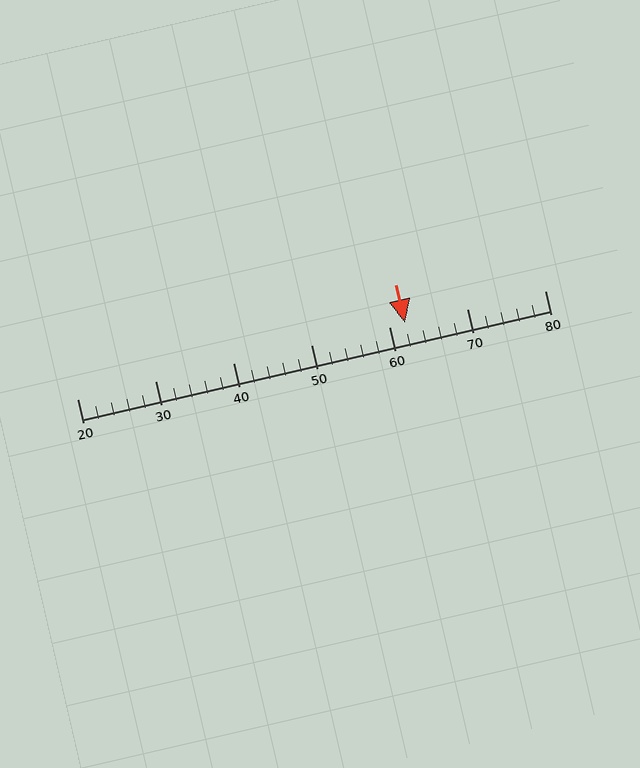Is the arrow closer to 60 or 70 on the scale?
The arrow is closer to 60.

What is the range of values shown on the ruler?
The ruler shows values from 20 to 80.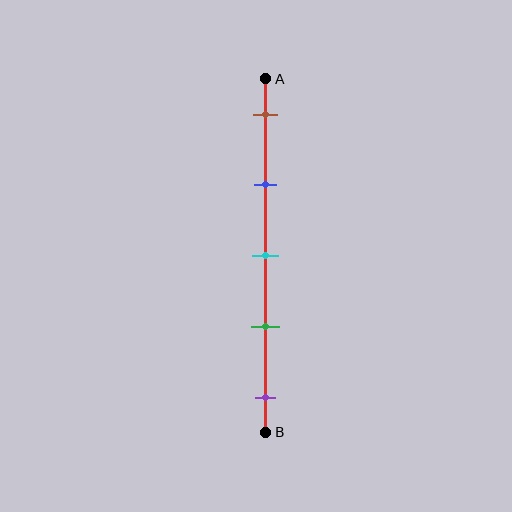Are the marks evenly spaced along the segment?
Yes, the marks are approximately evenly spaced.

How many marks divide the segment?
There are 5 marks dividing the segment.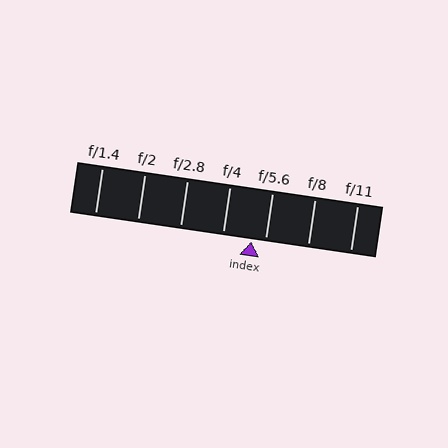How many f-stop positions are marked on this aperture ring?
There are 7 f-stop positions marked.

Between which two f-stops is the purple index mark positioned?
The index mark is between f/4 and f/5.6.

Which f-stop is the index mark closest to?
The index mark is closest to f/5.6.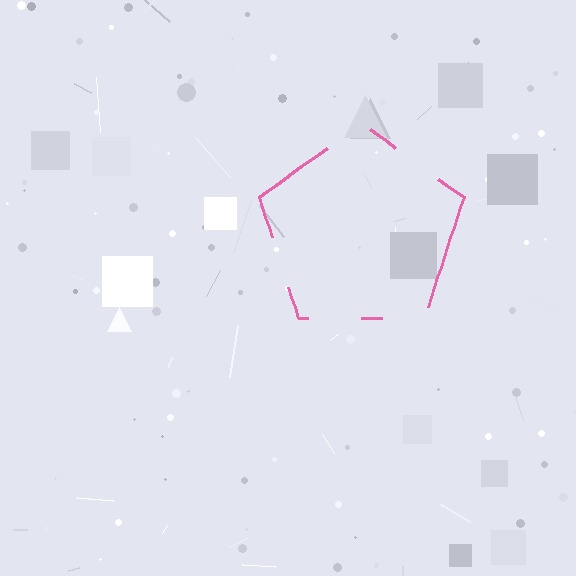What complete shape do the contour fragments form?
The contour fragments form a pentagon.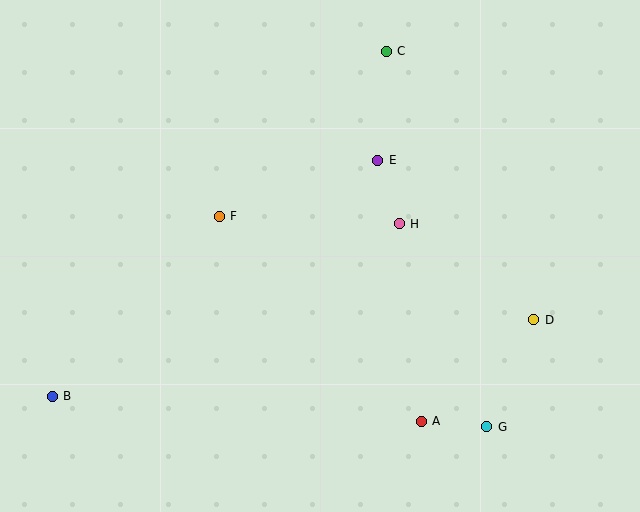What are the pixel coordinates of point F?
Point F is at (219, 216).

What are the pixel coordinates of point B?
Point B is at (52, 396).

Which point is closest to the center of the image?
Point H at (399, 224) is closest to the center.